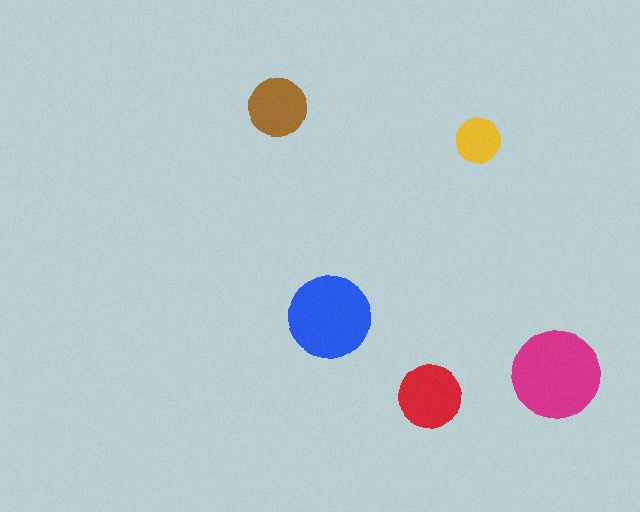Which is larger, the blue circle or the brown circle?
The blue one.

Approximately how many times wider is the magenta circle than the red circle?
About 1.5 times wider.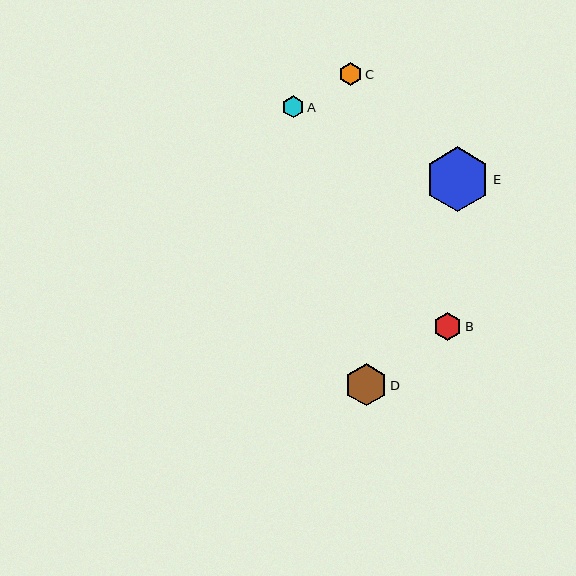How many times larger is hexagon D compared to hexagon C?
Hexagon D is approximately 1.8 times the size of hexagon C.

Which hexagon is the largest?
Hexagon E is the largest with a size of approximately 65 pixels.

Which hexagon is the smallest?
Hexagon A is the smallest with a size of approximately 22 pixels.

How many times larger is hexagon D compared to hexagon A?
Hexagon D is approximately 1.9 times the size of hexagon A.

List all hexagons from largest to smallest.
From largest to smallest: E, D, B, C, A.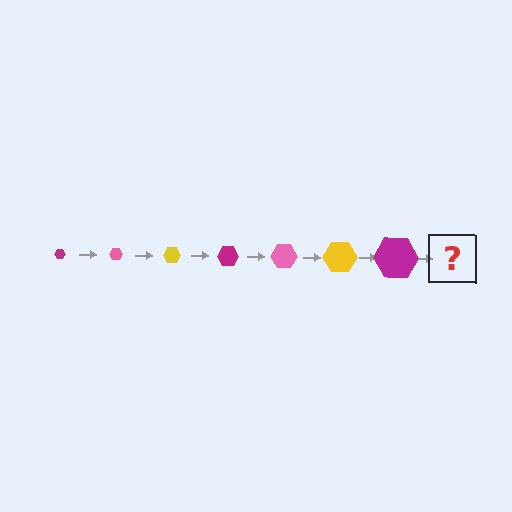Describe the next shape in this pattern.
It should be a pink hexagon, larger than the previous one.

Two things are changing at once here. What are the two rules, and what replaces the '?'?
The two rules are that the hexagon grows larger each step and the color cycles through magenta, pink, and yellow. The '?' should be a pink hexagon, larger than the previous one.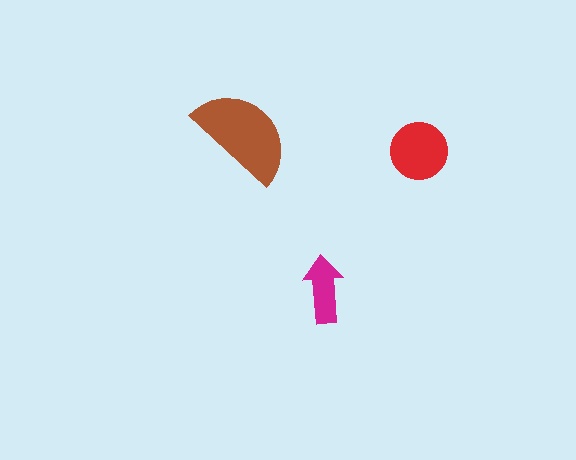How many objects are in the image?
There are 3 objects in the image.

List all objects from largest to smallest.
The brown semicircle, the red circle, the magenta arrow.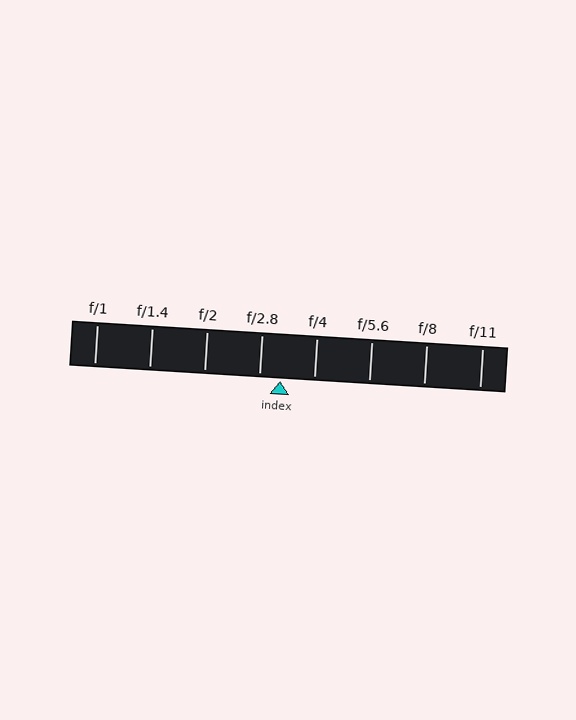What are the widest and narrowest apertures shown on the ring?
The widest aperture shown is f/1 and the narrowest is f/11.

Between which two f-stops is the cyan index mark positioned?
The index mark is between f/2.8 and f/4.